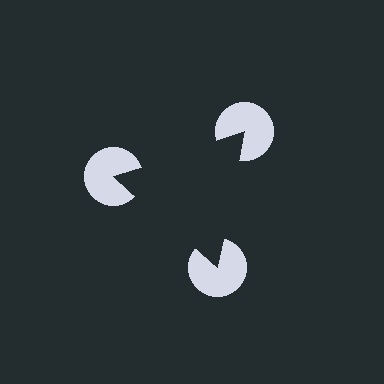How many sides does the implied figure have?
3 sides.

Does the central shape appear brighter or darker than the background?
It typically appears slightly darker than the background, even though no actual brightness change is drawn.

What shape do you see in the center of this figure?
An illusory triangle — its edges are inferred from the aligned wedge cuts in the pac-man discs, not physically drawn.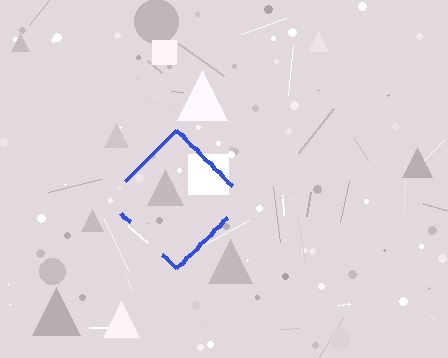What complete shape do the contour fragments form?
The contour fragments form a diamond.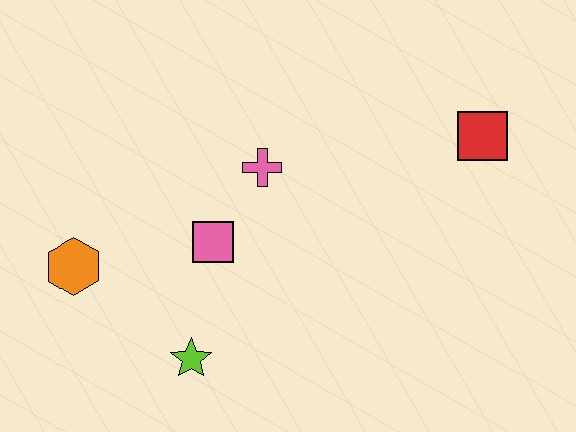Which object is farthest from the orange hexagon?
The red square is farthest from the orange hexagon.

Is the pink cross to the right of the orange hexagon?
Yes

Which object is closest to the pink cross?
The pink square is closest to the pink cross.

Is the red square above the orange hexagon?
Yes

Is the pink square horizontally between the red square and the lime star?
Yes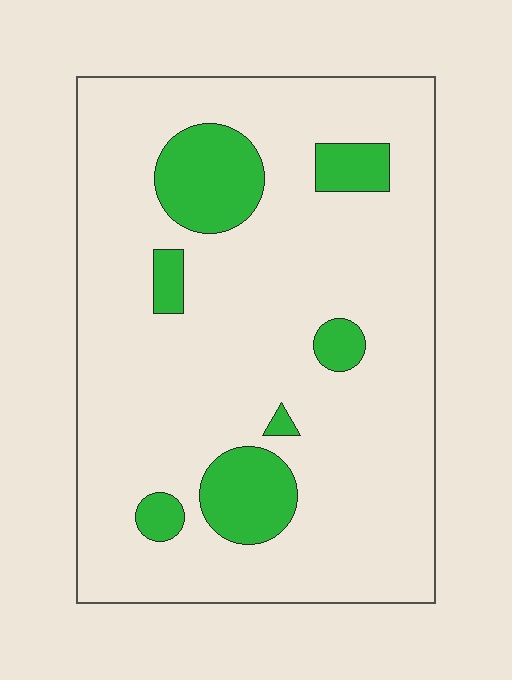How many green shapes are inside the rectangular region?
7.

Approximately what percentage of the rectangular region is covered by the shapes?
Approximately 15%.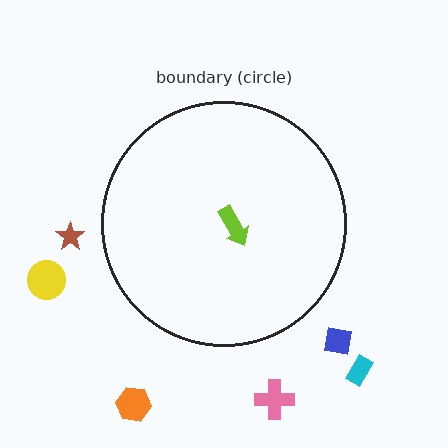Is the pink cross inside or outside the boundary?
Outside.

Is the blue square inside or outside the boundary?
Outside.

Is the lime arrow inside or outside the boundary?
Inside.